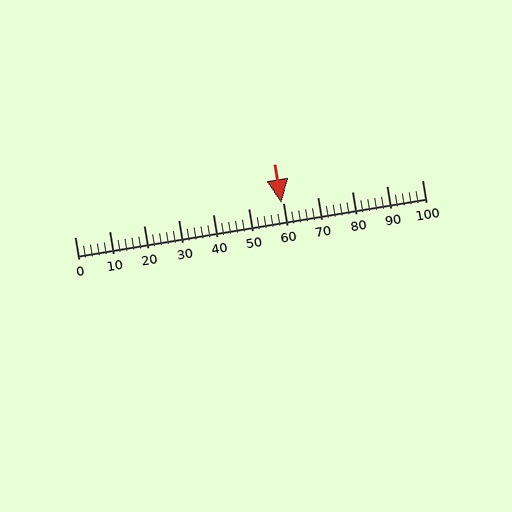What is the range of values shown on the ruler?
The ruler shows values from 0 to 100.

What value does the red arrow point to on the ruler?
The red arrow points to approximately 59.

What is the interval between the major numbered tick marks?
The major tick marks are spaced 10 units apart.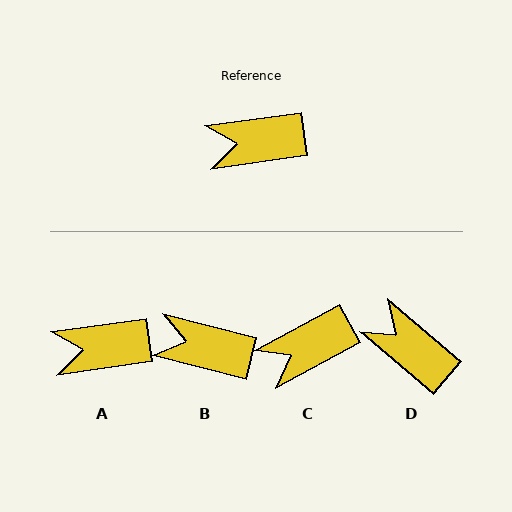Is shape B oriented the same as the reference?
No, it is off by about 23 degrees.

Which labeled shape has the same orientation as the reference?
A.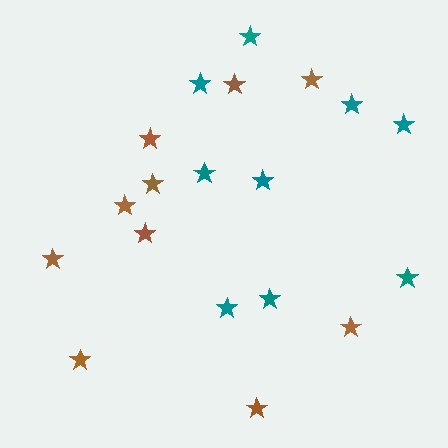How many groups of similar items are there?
There are 2 groups: one group of brown stars (10) and one group of teal stars (9).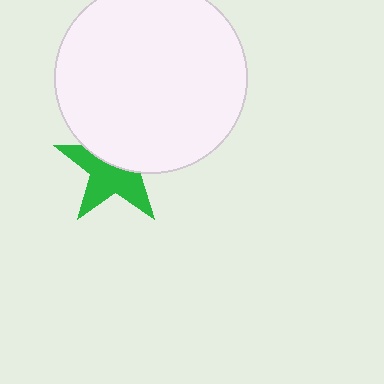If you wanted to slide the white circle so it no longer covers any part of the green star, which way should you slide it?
Slide it up — that is the most direct way to separate the two shapes.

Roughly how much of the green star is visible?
About half of it is visible (roughly 55%).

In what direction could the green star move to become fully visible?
The green star could move down. That would shift it out from behind the white circle entirely.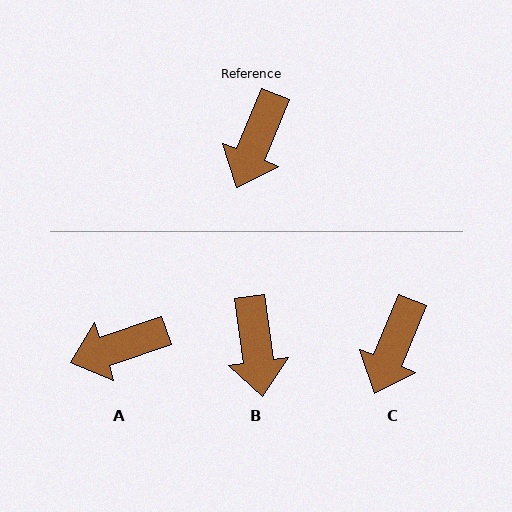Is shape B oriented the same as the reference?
No, it is off by about 30 degrees.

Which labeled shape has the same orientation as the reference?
C.